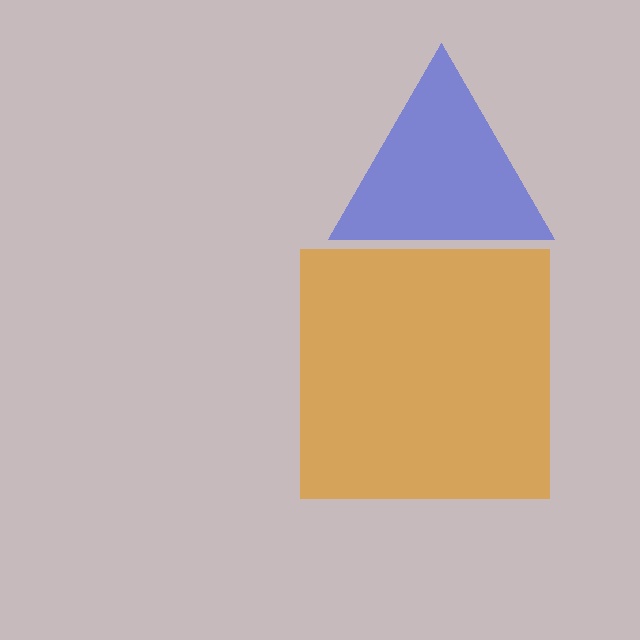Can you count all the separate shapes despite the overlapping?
Yes, there are 2 separate shapes.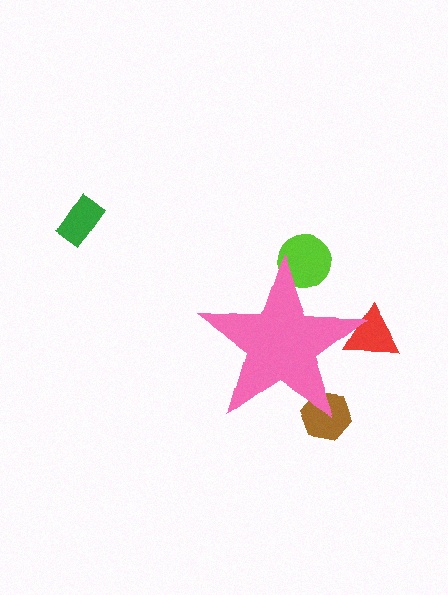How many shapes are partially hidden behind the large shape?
3 shapes are partially hidden.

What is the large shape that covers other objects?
A pink star.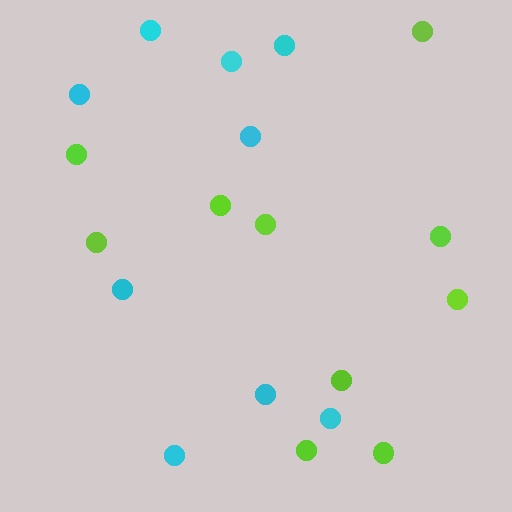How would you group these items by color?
There are 2 groups: one group of cyan circles (9) and one group of lime circles (10).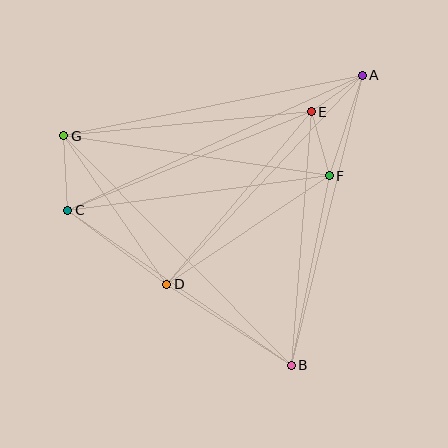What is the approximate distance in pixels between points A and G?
The distance between A and G is approximately 305 pixels.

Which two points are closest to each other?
Points A and E are closest to each other.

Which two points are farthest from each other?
Points A and C are farthest from each other.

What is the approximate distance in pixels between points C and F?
The distance between C and F is approximately 264 pixels.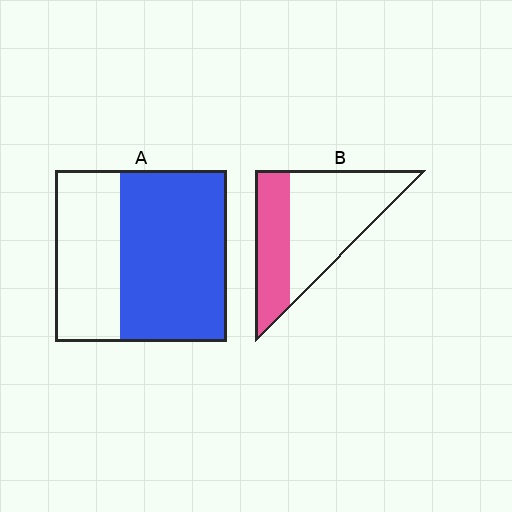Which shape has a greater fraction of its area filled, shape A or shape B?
Shape A.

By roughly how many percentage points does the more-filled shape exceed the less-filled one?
By roughly 25 percentage points (A over B).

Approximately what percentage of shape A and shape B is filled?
A is approximately 60% and B is approximately 35%.